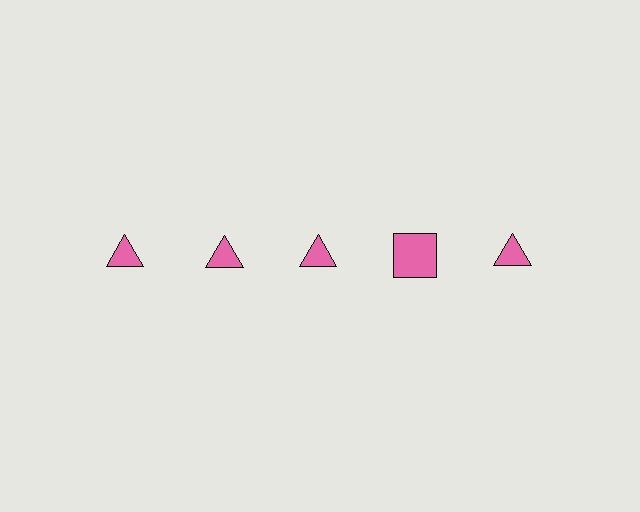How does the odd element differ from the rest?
It has a different shape: square instead of triangle.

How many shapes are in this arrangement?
There are 5 shapes arranged in a grid pattern.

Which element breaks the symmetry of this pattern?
The pink square in the top row, second from right column breaks the symmetry. All other shapes are pink triangles.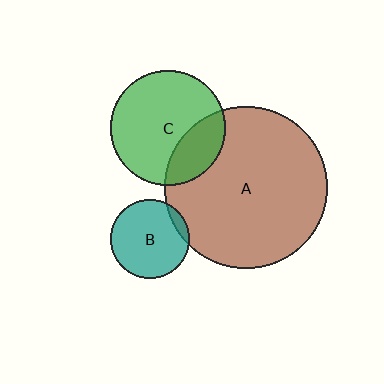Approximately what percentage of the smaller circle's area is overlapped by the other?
Approximately 25%.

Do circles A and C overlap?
Yes.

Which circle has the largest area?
Circle A (brown).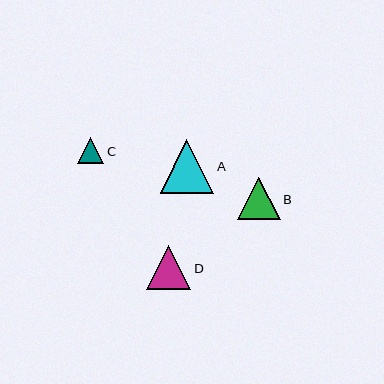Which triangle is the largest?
Triangle A is the largest with a size of approximately 54 pixels.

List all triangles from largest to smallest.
From largest to smallest: A, D, B, C.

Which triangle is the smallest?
Triangle C is the smallest with a size of approximately 27 pixels.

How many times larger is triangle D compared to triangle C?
Triangle D is approximately 1.7 times the size of triangle C.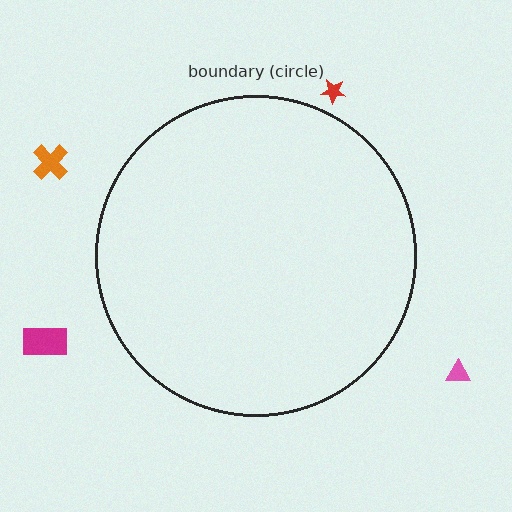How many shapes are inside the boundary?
0 inside, 4 outside.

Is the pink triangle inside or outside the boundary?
Outside.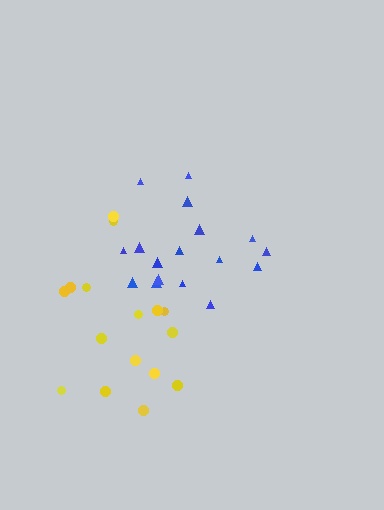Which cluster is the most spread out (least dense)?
Yellow.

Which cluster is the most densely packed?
Blue.